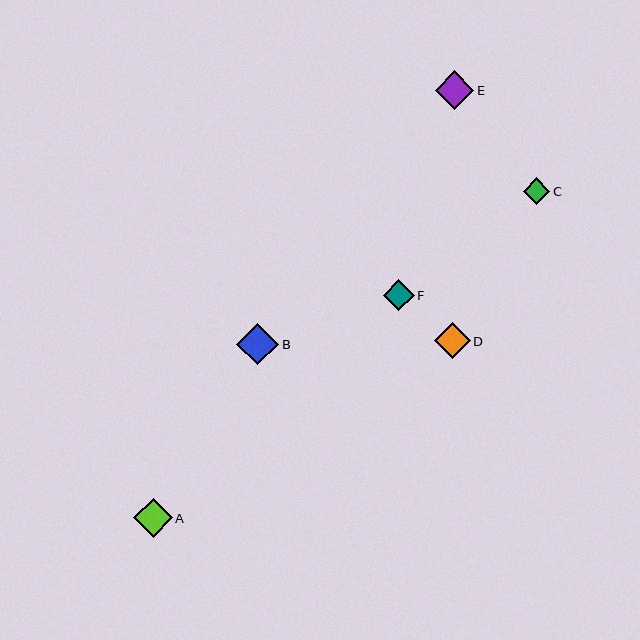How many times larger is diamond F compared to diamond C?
Diamond F is approximately 1.2 times the size of diamond C.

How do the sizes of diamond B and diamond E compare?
Diamond B and diamond E are approximately the same size.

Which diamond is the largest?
Diamond B is the largest with a size of approximately 42 pixels.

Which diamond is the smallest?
Diamond C is the smallest with a size of approximately 27 pixels.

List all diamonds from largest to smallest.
From largest to smallest: B, E, A, D, F, C.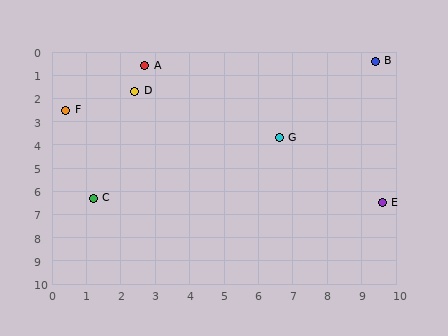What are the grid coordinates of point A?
Point A is at approximately (2.7, 0.6).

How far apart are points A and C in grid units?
Points A and C are about 5.9 grid units apart.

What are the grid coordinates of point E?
Point E is at approximately (9.6, 6.5).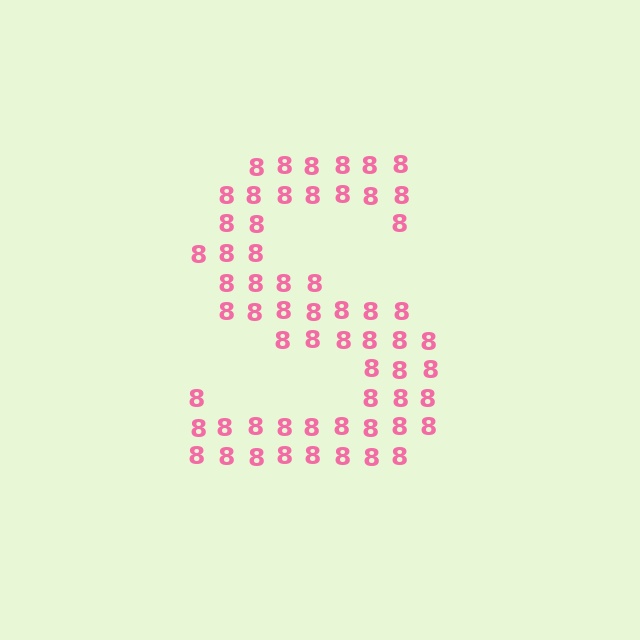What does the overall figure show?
The overall figure shows the letter S.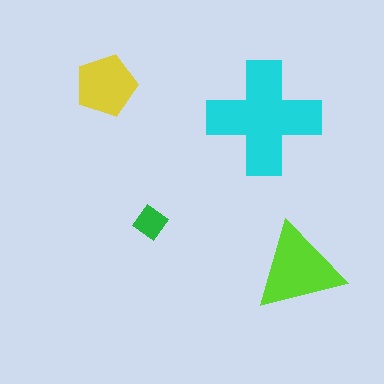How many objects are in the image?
There are 4 objects in the image.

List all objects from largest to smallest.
The cyan cross, the lime triangle, the yellow pentagon, the green diamond.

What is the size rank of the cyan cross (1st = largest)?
1st.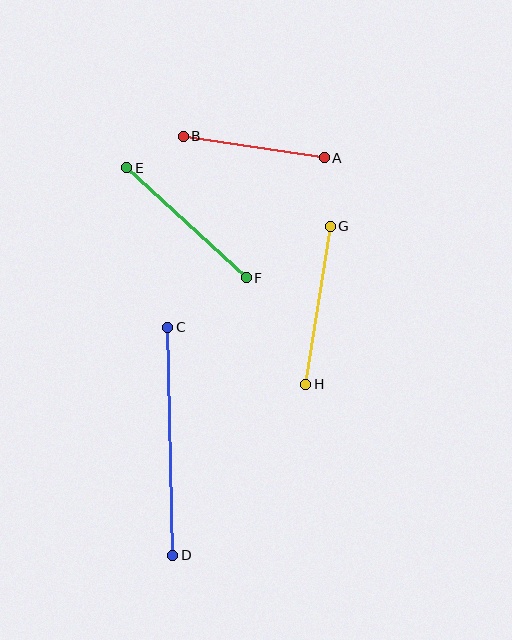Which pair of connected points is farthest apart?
Points C and D are farthest apart.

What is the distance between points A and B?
The distance is approximately 142 pixels.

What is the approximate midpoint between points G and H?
The midpoint is at approximately (318, 305) pixels.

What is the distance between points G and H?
The distance is approximately 160 pixels.